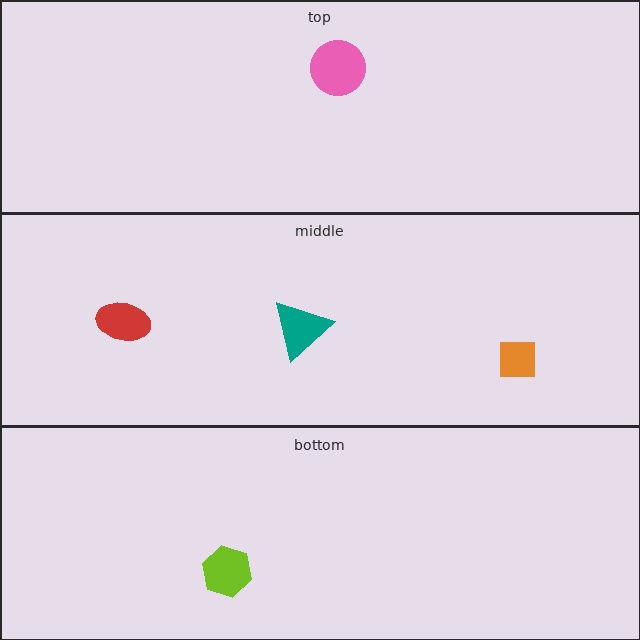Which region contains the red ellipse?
The middle region.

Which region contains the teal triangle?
The middle region.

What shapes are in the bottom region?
The lime hexagon.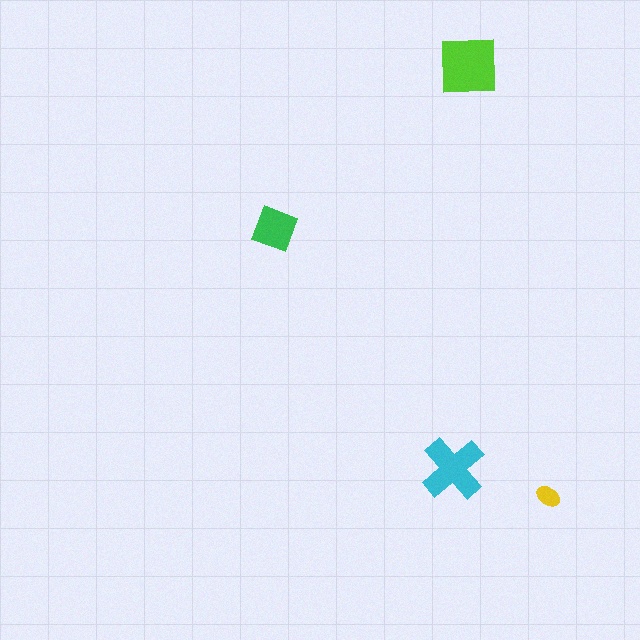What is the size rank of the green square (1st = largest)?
3rd.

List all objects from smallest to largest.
The yellow ellipse, the green square, the cyan cross, the lime square.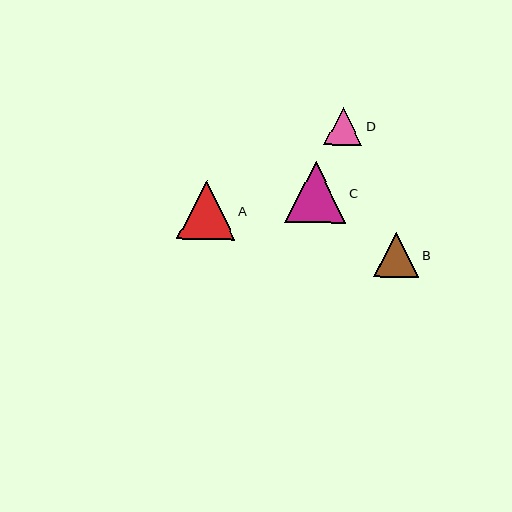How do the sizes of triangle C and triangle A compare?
Triangle C and triangle A are approximately the same size.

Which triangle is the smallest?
Triangle D is the smallest with a size of approximately 38 pixels.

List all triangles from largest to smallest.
From largest to smallest: C, A, B, D.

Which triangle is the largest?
Triangle C is the largest with a size of approximately 61 pixels.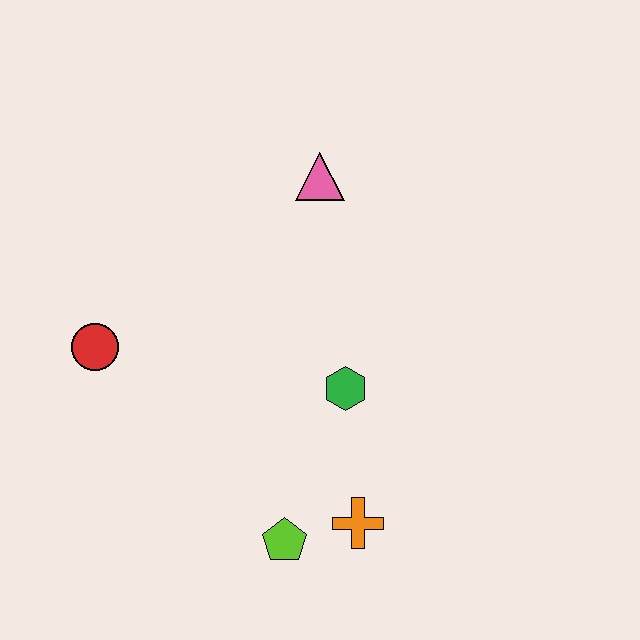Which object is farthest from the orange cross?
The pink triangle is farthest from the orange cross.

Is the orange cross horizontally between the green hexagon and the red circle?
No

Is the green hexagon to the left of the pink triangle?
No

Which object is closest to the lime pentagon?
The orange cross is closest to the lime pentagon.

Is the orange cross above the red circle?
No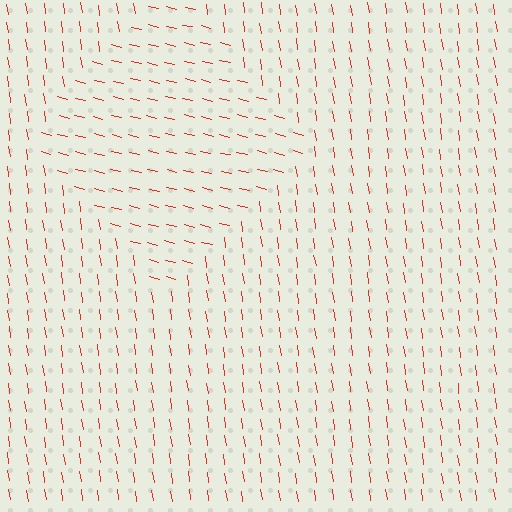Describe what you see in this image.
The image is filled with small red line segments. A diamond region in the image has lines oriented differently from the surrounding lines, creating a visible texture boundary.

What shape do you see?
I see a diamond.